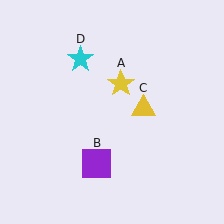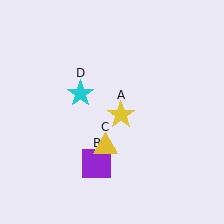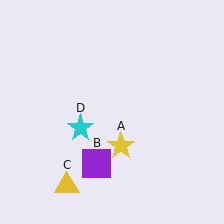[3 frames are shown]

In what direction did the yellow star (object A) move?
The yellow star (object A) moved down.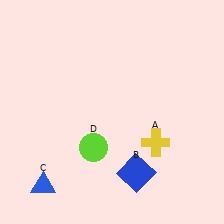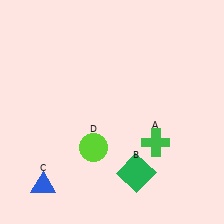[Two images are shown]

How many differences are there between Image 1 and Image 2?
There are 2 differences between the two images.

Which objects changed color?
A changed from yellow to green. B changed from blue to green.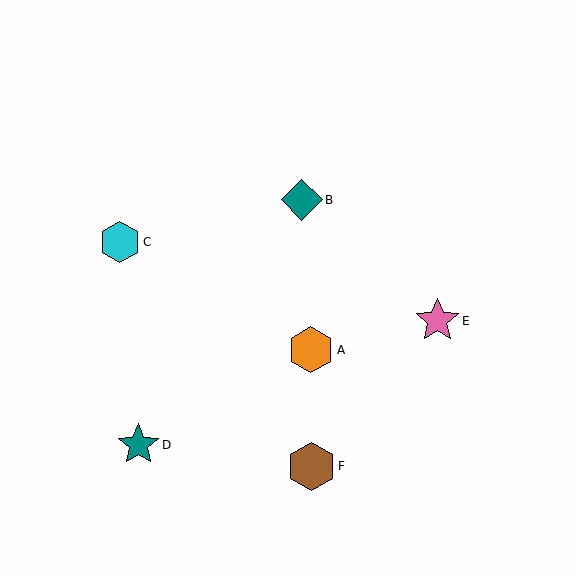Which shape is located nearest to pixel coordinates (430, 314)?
The pink star (labeled E) at (437, 321) is nearest to that location.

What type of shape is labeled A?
Shape A is an orange hexagon.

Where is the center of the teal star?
The center of the teal star is at (138, 445).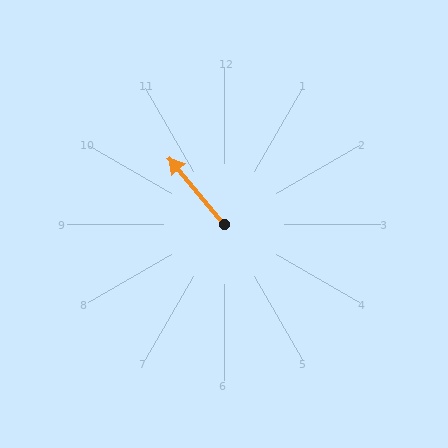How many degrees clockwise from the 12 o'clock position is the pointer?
Approximately 320 degrees.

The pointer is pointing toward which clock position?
Roughly 11 o'clock.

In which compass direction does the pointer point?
Northwest.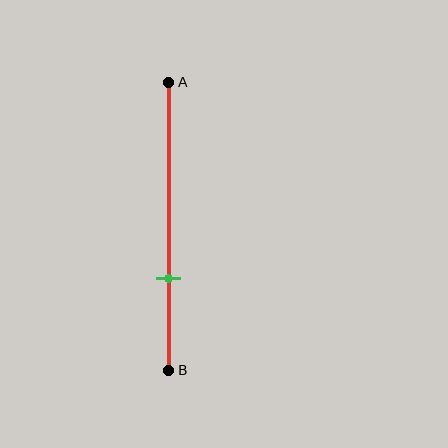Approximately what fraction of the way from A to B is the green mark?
The green mark is approximately 70% of the way from A to B.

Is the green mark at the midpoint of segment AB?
No, the mark is at about 70% from A, not at the 50% midpoint.